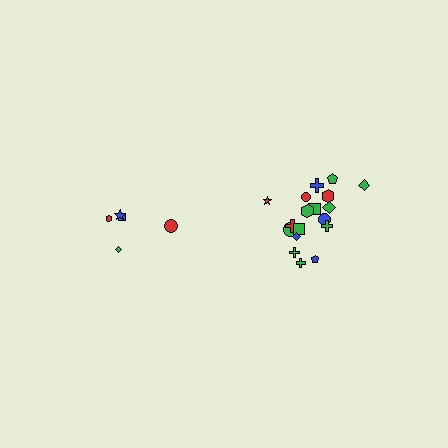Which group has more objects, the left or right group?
The right group.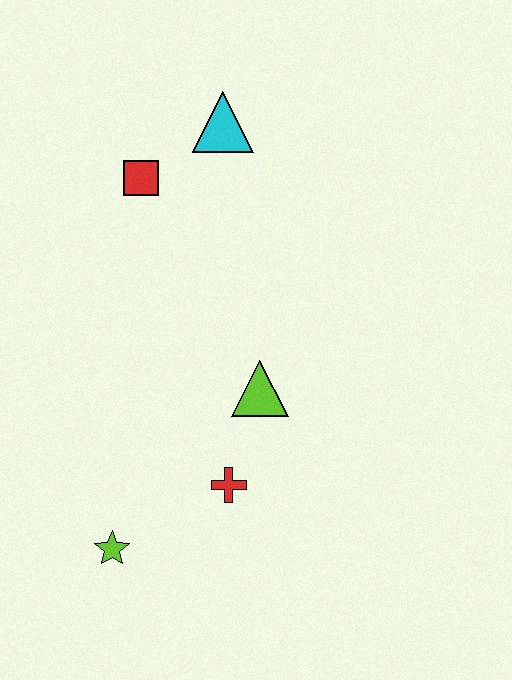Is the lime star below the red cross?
Yes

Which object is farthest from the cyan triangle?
The lime star is farthest from the cyan triangle.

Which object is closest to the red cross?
The lime triangle is closest to the red cross.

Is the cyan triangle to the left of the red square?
No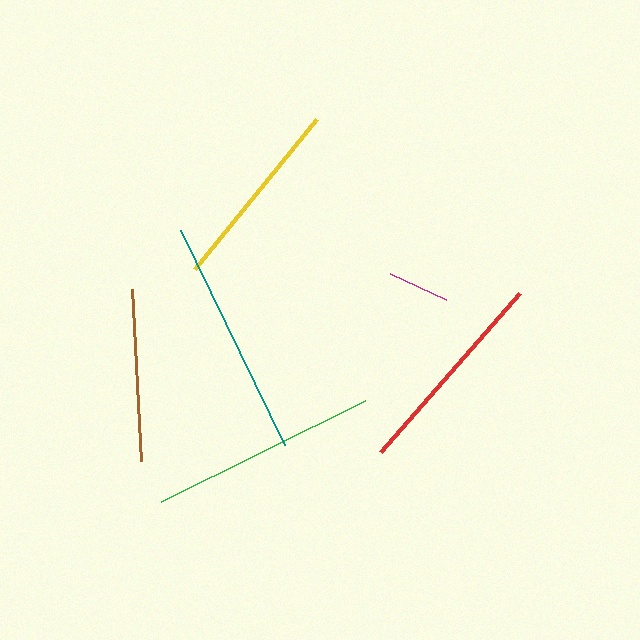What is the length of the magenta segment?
The magenta segment is approximately 62 pixels long.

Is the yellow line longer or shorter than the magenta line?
The yellow line is longer than the magenta line.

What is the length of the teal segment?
The teal segment is approximately 240 pixels long.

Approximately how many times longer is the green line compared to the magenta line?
The green line is approximately 3.7 times the length of the magenta line.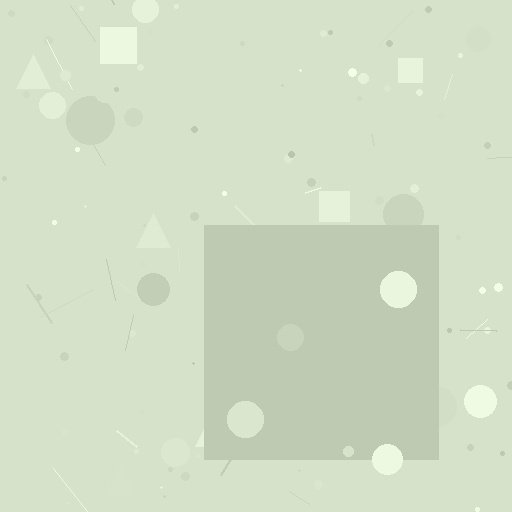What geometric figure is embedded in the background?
A square is embedded in the background.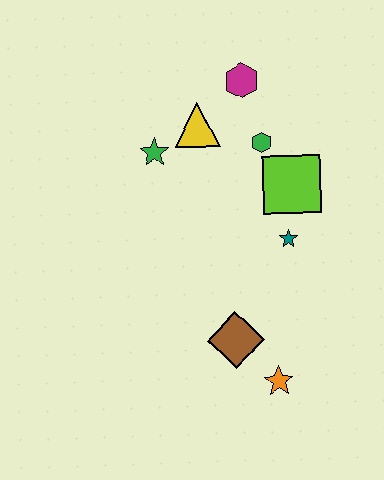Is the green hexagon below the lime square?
No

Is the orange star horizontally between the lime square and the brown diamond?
Yes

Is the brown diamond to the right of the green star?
Yes